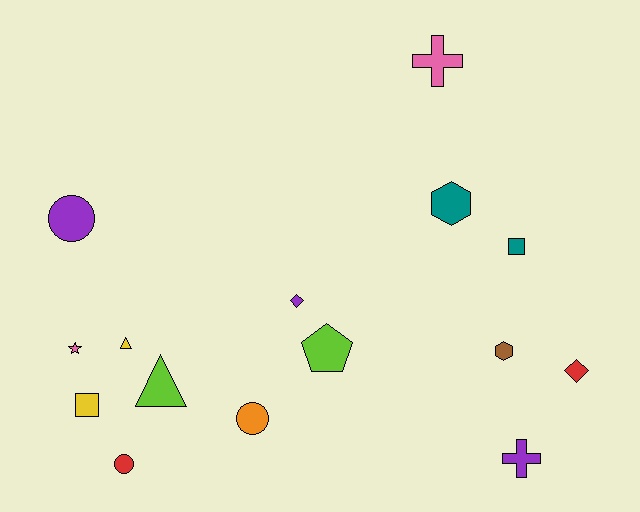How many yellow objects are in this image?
There are 2 yellow objects.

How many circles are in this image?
There are 3 circles.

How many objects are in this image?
There are 15 objects.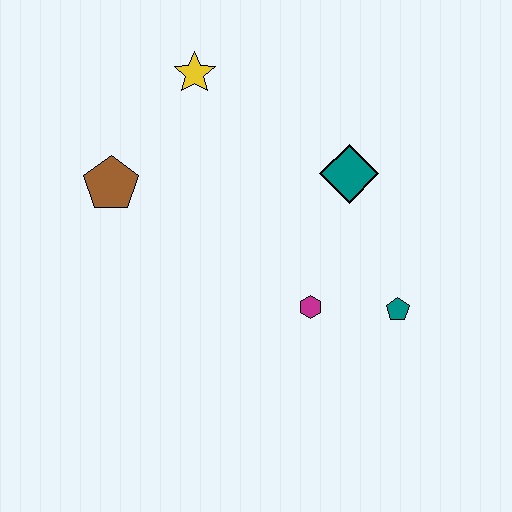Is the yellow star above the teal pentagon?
Yes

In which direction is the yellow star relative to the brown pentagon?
The yellow star is above the brown pentagon.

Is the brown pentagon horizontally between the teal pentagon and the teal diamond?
No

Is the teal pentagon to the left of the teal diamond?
No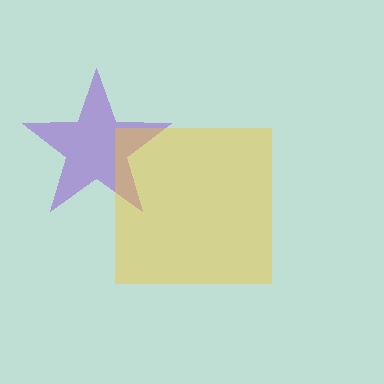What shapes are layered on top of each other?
The layered shapes are: a purple star, a yellow square.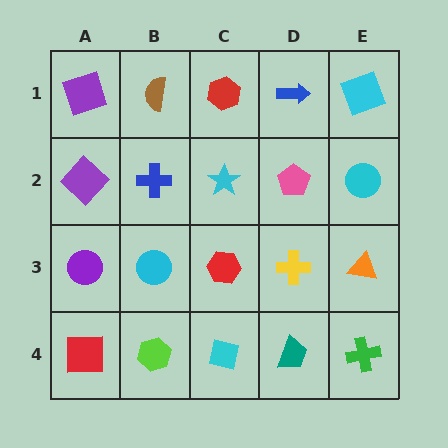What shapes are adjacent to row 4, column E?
An orange triangle (row 3, column E), a teal trapezoid (row 4, column D).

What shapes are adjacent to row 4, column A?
A purple circle (row 3, column A), a lime hexagon (row 4, column B).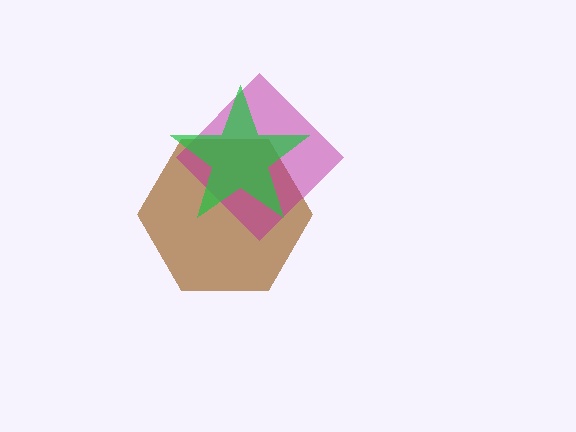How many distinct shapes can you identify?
There are 3 distinct shapes: a brown hexagon, a magenta diamond, a green star.